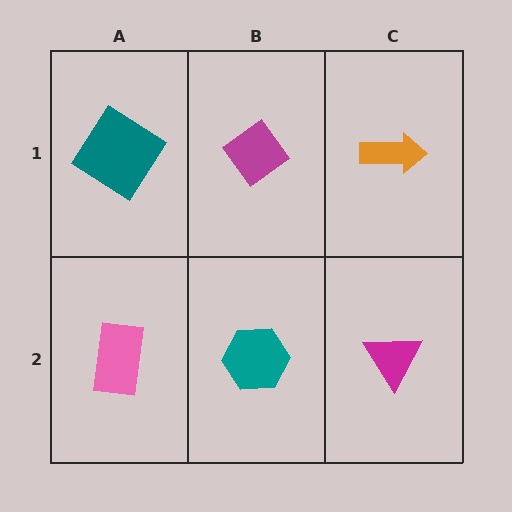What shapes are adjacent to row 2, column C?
An orange arrow (row 1, column C), a teal hexagon (row 2, column B).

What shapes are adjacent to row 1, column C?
A magenta triangle (row 2, column C), a magenta diamond (row 1, column B).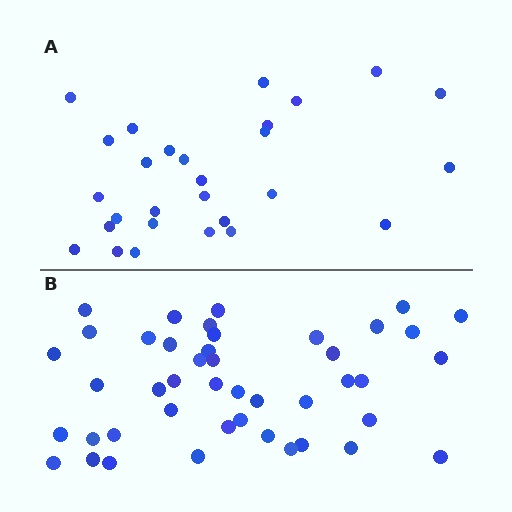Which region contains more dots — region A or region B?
Region B (the bottom region) has more dots.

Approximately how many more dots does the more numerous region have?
Region B has approximately 15 more dots than region A.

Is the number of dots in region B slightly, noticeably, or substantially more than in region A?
Region B has substantially more. The ratio is roughly 1.6 to 1.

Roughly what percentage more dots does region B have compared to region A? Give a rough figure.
About 55% more.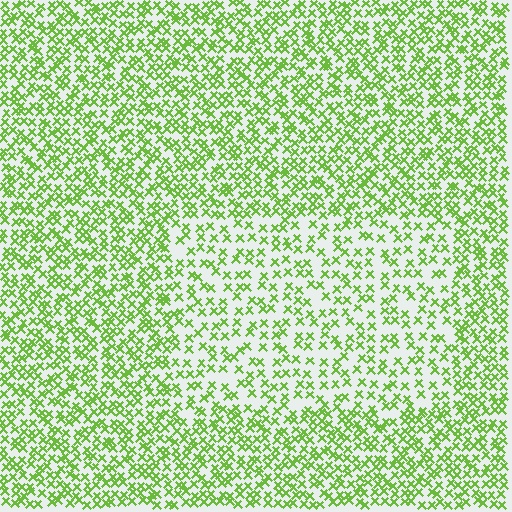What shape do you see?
I see a rectangle.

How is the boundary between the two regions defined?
The boundary is defined by a change in element density (approximately 1.8x ratio). All elements are the same color, size, and shape.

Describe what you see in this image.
The image contains small lime elements arranged at two different densities. A rectangle-shaped region is visible where the elements are less densely packed than the surrounding area.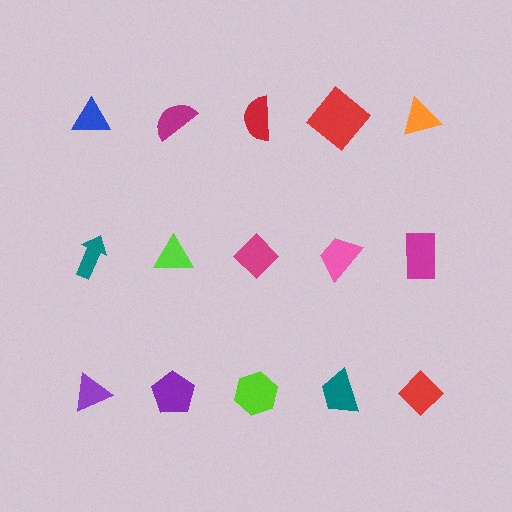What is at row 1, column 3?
A red semicircle.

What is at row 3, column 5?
A red diamond.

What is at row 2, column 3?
A magenta diamond.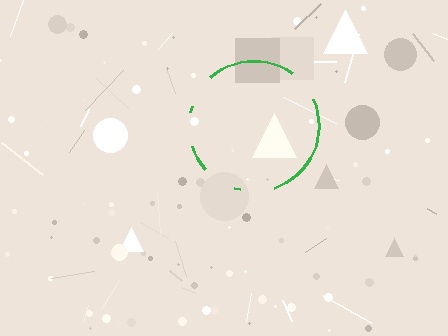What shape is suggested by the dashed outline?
The dashed outline suggests a circle.